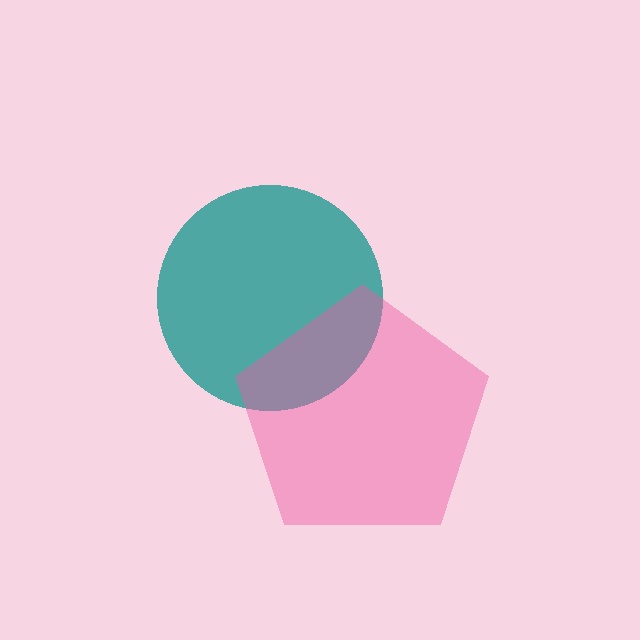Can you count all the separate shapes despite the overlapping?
Yes, there are 2 separate shapes.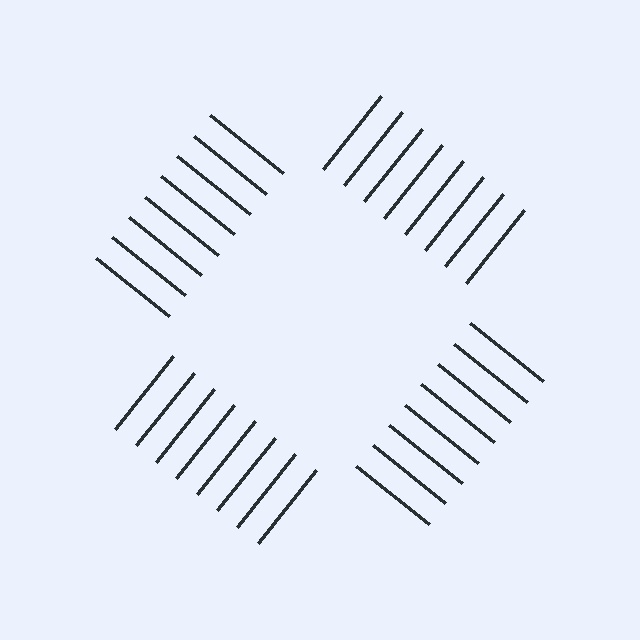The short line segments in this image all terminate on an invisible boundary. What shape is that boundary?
An illusory square — the line segments terminate on its edges but no continuous stroke is drawn.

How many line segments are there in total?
32 — 8 along each of the 4 edges.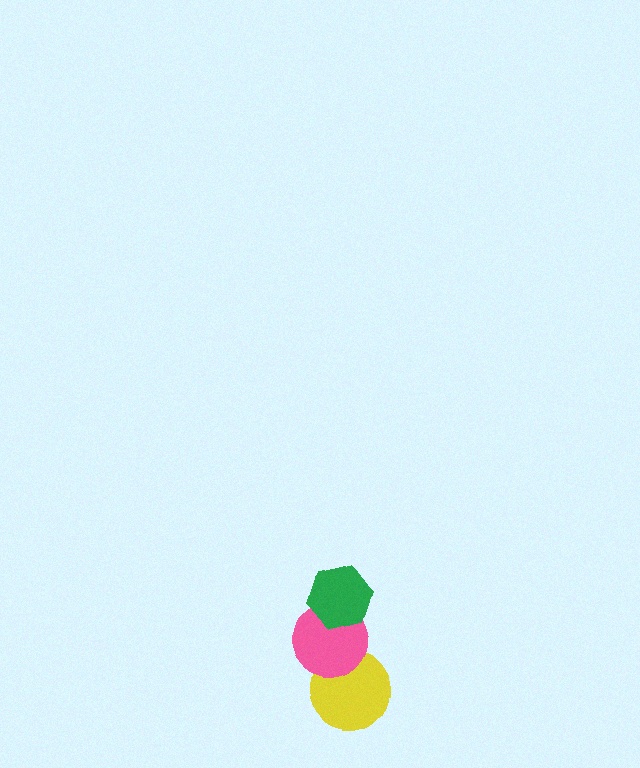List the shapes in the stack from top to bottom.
From top to bottom: the green hexagon, the pink circle, the yellow circle.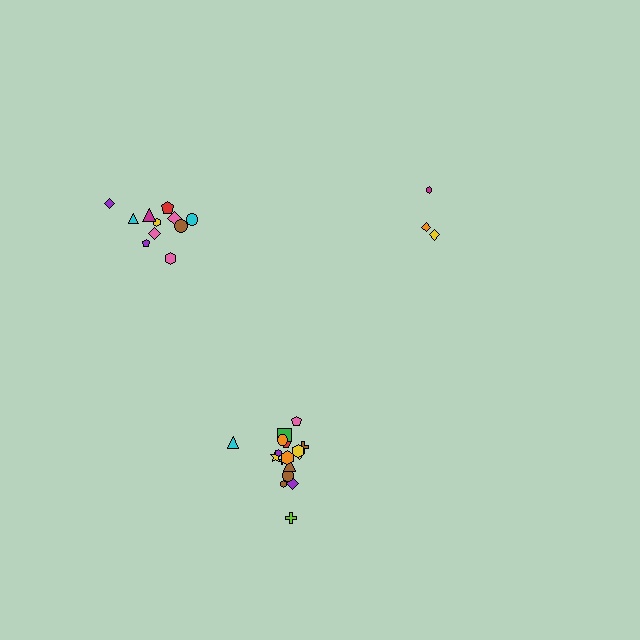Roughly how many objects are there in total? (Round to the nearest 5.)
Roughly 35 objects in total.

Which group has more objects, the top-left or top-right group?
The top-left group.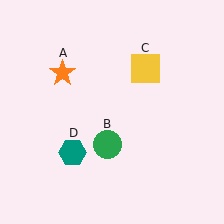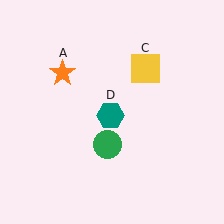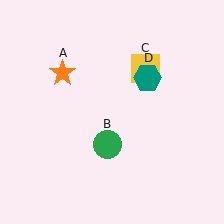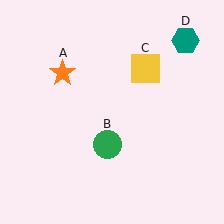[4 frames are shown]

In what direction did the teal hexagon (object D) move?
The teal hexagon (object D) moved up and to the right.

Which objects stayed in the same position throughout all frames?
Orange star (object A) and green circle (object B) and yellow square (object C) remained stationary.